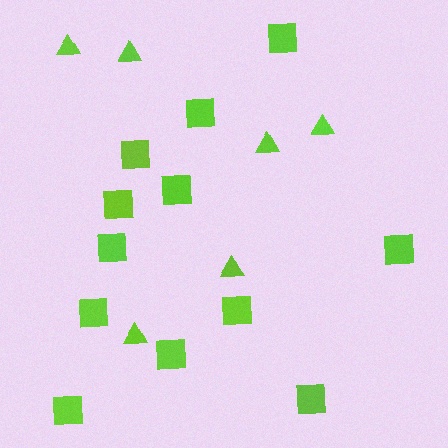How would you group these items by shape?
There are 2 groups: one group of squares (12) and one group of triangles (6).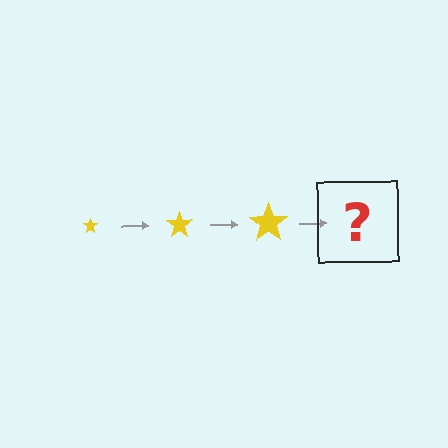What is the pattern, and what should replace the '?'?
The pattern is that the star gets progressively larger each step. The '?' should be a yellow star, larger than the previous one.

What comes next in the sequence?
The next element should be a yellow star, larger than the previous one.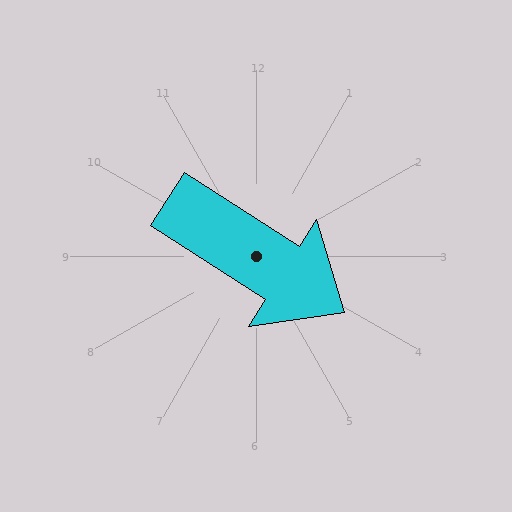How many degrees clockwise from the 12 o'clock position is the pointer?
Approximately 123 degrees.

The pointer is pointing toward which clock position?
Roughly 4 o'clock.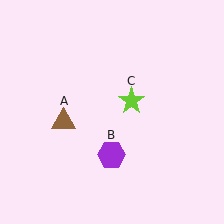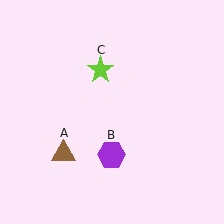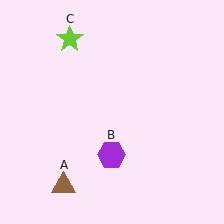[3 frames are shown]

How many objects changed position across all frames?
2 objects changed position: brown triangle (object A), lime star (object C).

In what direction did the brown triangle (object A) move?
The brown triangle (object A) moved down.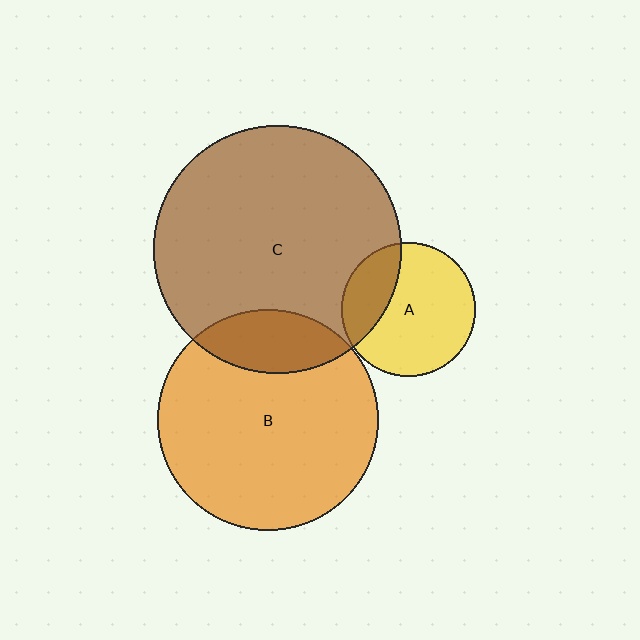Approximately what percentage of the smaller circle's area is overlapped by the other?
Approximately 20%.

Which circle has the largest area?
Circle C (brown).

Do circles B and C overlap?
Yes.